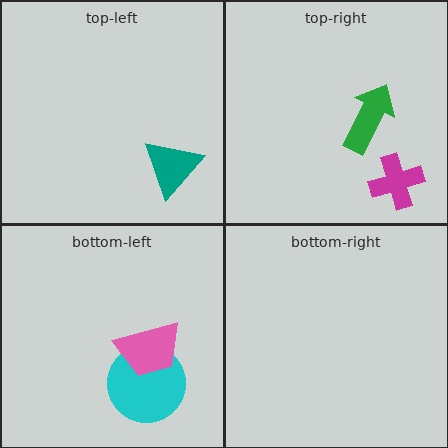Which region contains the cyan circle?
The bottom-left region.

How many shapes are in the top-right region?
2.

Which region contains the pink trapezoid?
The bottom-left region.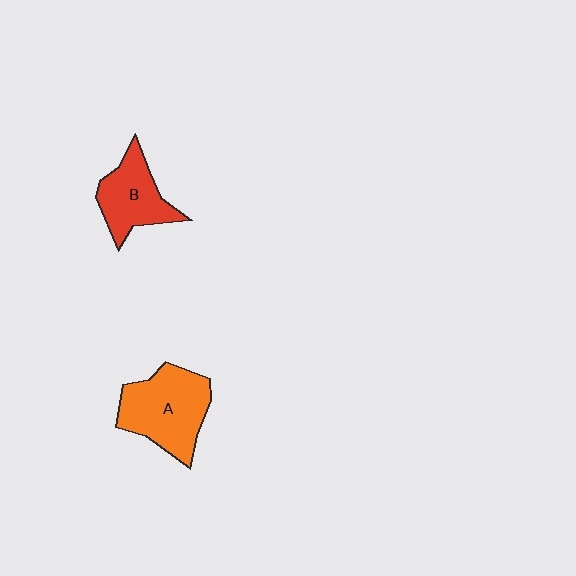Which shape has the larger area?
Shape A (orange).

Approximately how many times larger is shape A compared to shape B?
Approximately 1.4 times.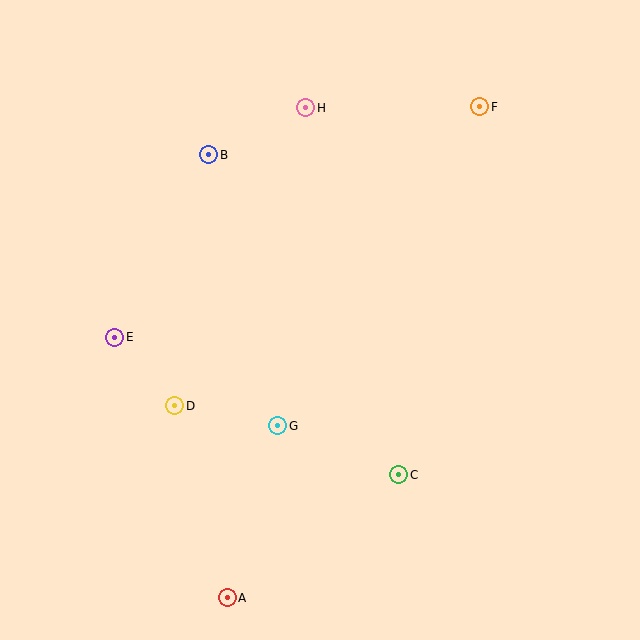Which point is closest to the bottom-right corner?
Point C is closest to the bottom-right corner.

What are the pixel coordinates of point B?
Point B is at (209, 155).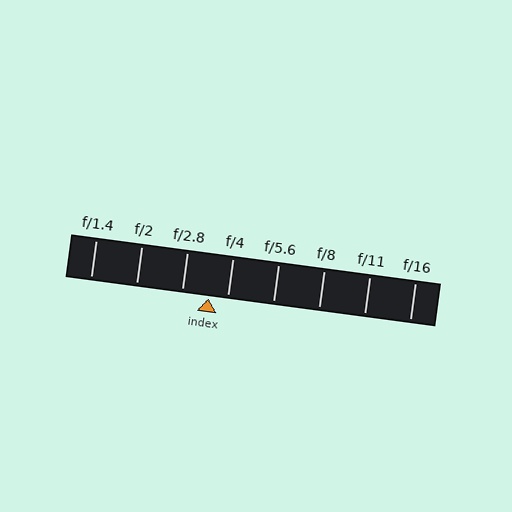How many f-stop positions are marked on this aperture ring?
There are 8 f-stop positions marked.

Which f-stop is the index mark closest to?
The index mark is closest to f/4.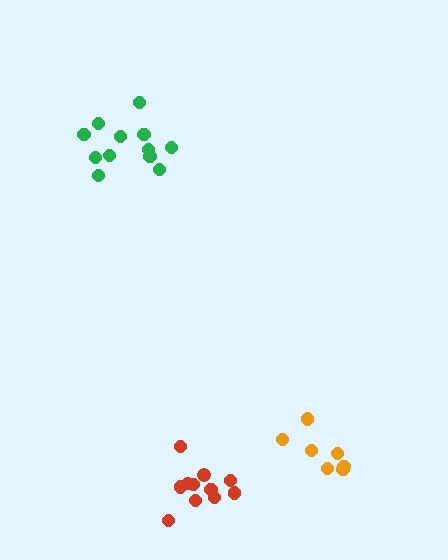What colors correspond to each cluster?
The clusters are colored: red, orange, green.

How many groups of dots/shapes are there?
There are 3 groups.